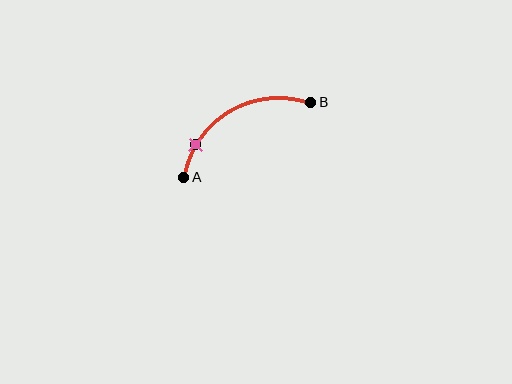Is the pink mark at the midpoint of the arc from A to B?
No. The pink mark lies on the arc but is closer to endpoint A. The arc midpoint would be at the point on the curve equidistant along the arc from both A and B.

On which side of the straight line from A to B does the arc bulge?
The arc bulges above the straight line connecting A and B.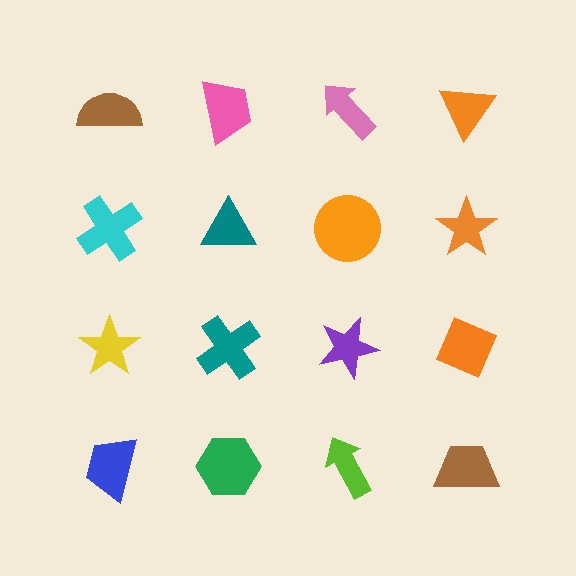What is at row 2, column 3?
An orange circle.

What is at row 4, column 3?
A lime arrow.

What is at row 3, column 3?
A purple star.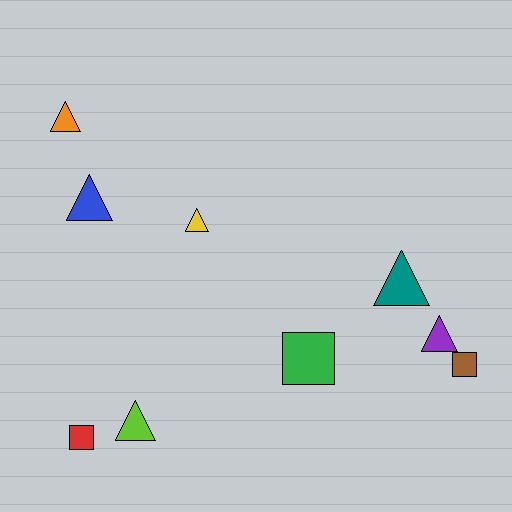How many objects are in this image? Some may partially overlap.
There are 9 objects.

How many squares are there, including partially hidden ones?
There are 3 squares.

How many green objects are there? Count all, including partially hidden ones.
There is 1 green object.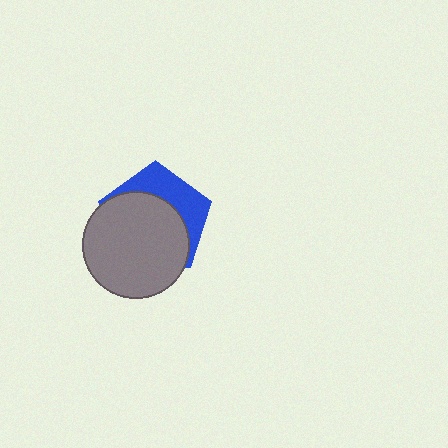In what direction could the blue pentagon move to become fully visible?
The blue pentagon could move toward the upper-right. That would shift it out from behind the gray circle entirely.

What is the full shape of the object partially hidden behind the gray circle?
The partially hidden object is a blue pentagon.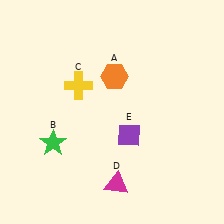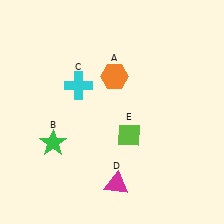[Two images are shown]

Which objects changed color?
C changed from yellow to cyan. E changed from purple to lime.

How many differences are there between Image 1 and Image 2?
There are 2 differences between the two images.